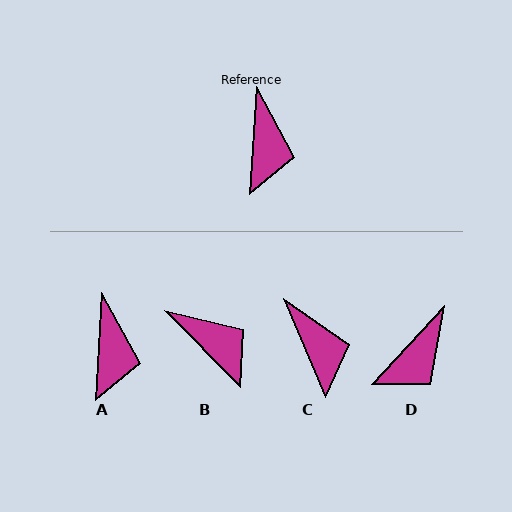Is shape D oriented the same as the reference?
No, it is off by about 39 degrees.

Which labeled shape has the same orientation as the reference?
A.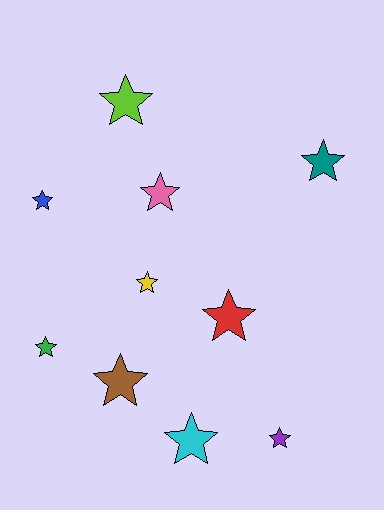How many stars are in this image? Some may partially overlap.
There are 10 stars.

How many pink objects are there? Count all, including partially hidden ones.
There is 1 pink object.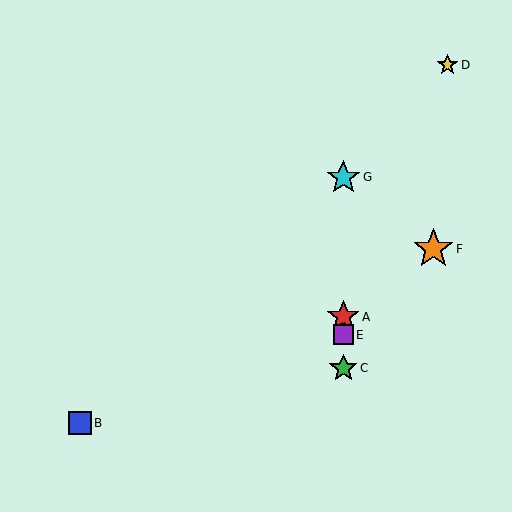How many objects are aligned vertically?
4 objects (A, C, E, G) are aligned vertically.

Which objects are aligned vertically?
Objects A, C, E, G are aligned vertically.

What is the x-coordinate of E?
Object E is at x≈343.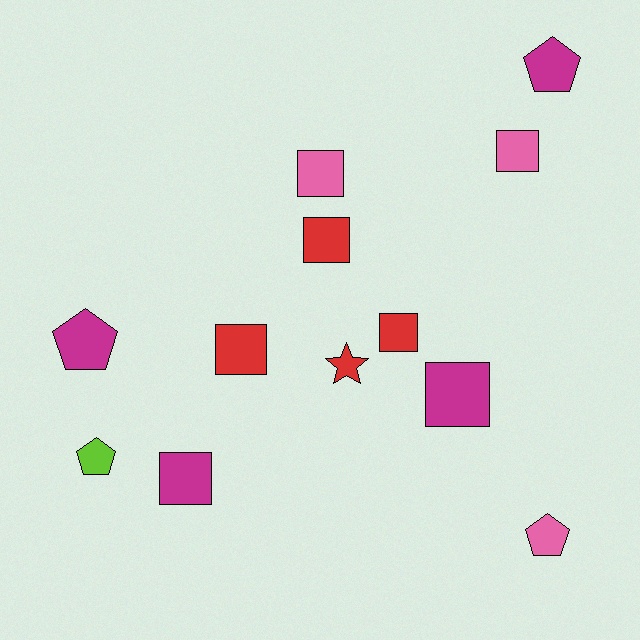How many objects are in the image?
There are 12 objects.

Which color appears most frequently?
Magenta, with 4 objects.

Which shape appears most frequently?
Square, with 7 objects.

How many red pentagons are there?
There are no red pentagons.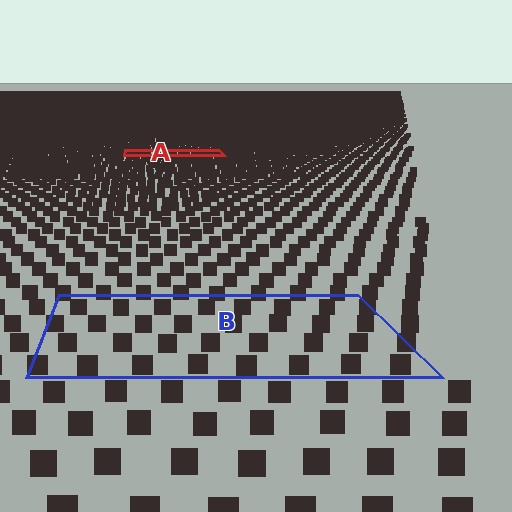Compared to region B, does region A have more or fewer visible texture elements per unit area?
Region A has more texture elements per unit area — they are packed more densely because it is farther away.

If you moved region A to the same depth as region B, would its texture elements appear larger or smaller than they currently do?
They would appear larger. At a closer depth, the same texture elements are projected at a bigger on-screen size.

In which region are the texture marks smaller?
The texture marks are smaller in region A, because it is farther away.